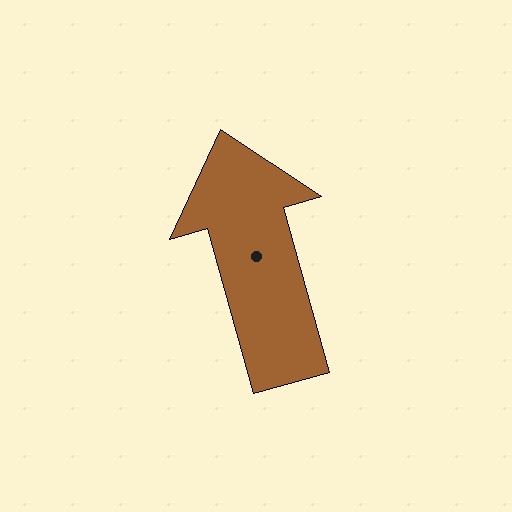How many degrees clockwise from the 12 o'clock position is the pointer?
Approximately 345 degrees.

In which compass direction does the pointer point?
North.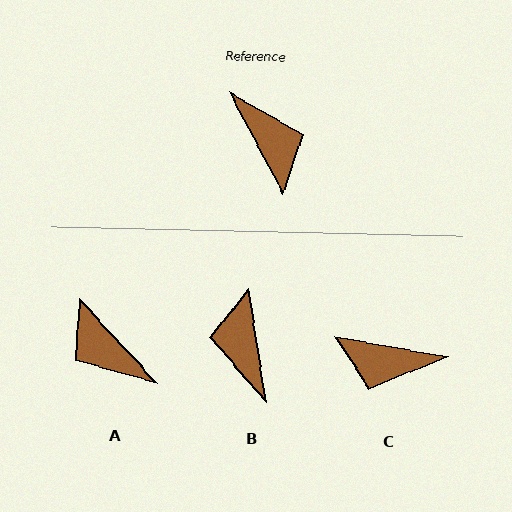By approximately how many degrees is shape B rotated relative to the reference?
Approximately 161 degrees counter-clockwise.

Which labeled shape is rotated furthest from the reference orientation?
A, about 165 degrees away.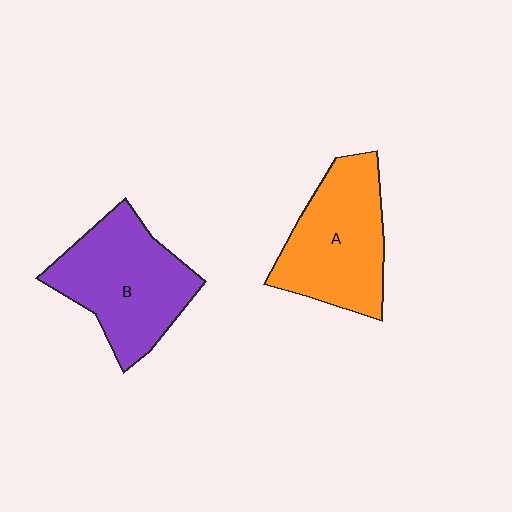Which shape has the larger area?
Shape B (purple).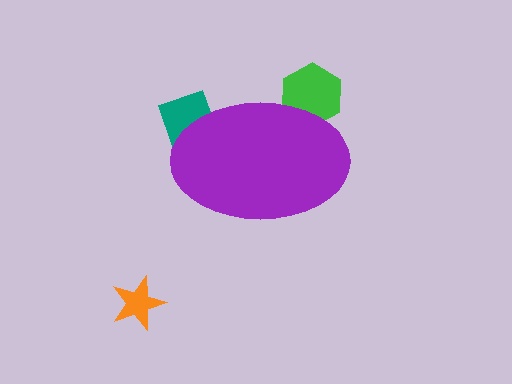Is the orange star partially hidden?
No, the orange star is fully visible.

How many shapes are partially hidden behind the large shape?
2 shapes are partially hidden.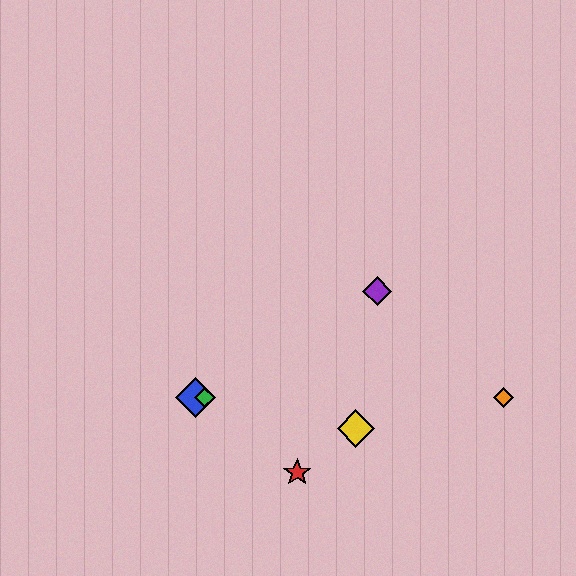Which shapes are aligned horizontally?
The blue diamond, the green diamond, the orange diamond are aligned horizontally.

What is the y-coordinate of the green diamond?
The green diamond is at y≈397.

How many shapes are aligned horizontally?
3 shapes (the blue diamond, the green diamond, the orange diamond) are aligned horizontally.